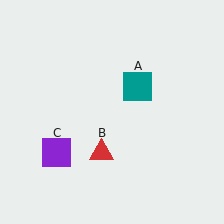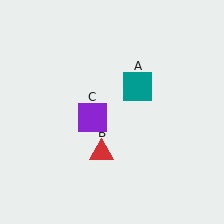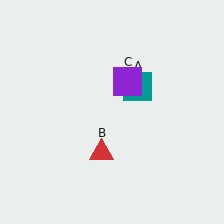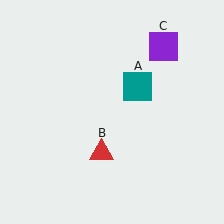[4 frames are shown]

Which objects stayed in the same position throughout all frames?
Teal square (object A) and red triangle (object B) remained stationary.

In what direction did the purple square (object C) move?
The purple square (object C) moved up and to the right.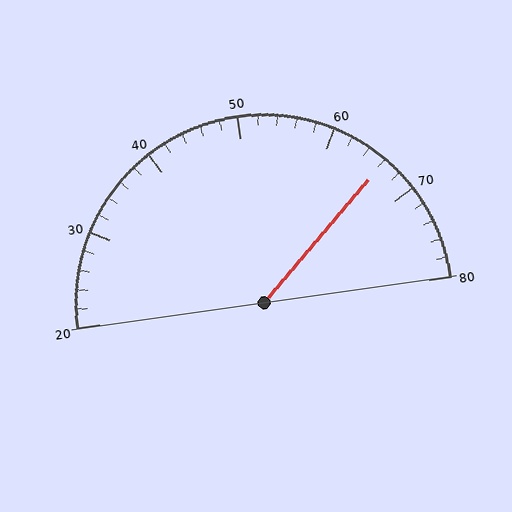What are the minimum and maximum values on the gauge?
The gauge ranges from 20 to 80.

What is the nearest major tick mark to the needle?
The nearest major tick mark is 70.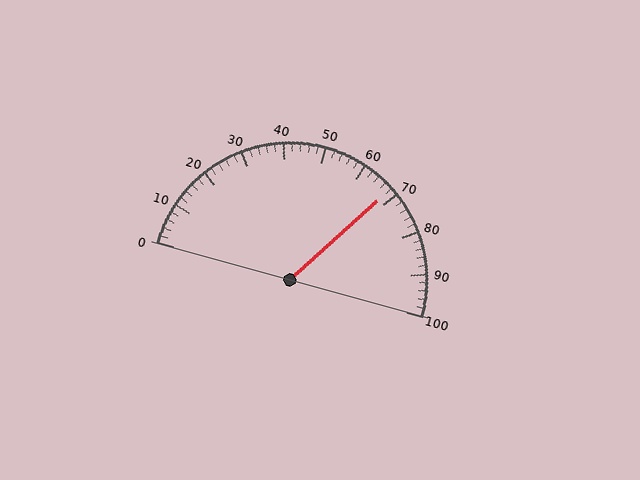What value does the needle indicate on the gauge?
The needle indicates approximately 68.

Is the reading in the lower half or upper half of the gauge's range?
The reading is in the upper half of the range (0 to 100).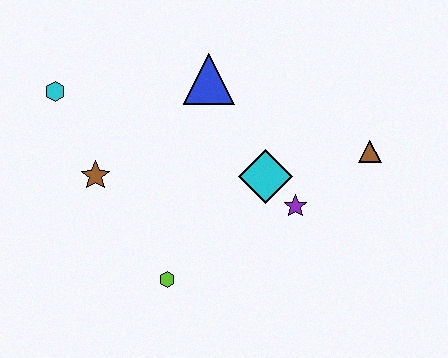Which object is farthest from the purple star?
The cyan hexagon is farthest from the purple star.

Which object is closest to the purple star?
The cyan diamond is closest to the purple star.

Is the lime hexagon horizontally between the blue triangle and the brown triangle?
No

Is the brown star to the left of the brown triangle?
Yes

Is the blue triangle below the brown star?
No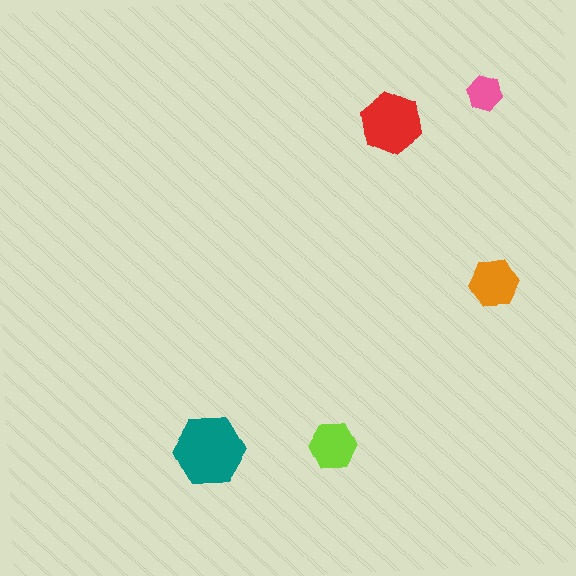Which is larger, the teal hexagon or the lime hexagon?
The teal one.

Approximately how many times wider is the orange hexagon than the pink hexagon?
About 1.5 times wider.